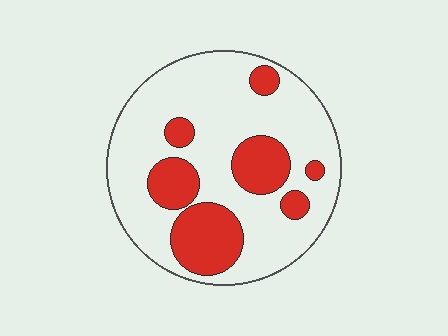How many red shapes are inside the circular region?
7.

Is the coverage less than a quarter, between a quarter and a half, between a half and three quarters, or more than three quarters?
Between a quarter and a half.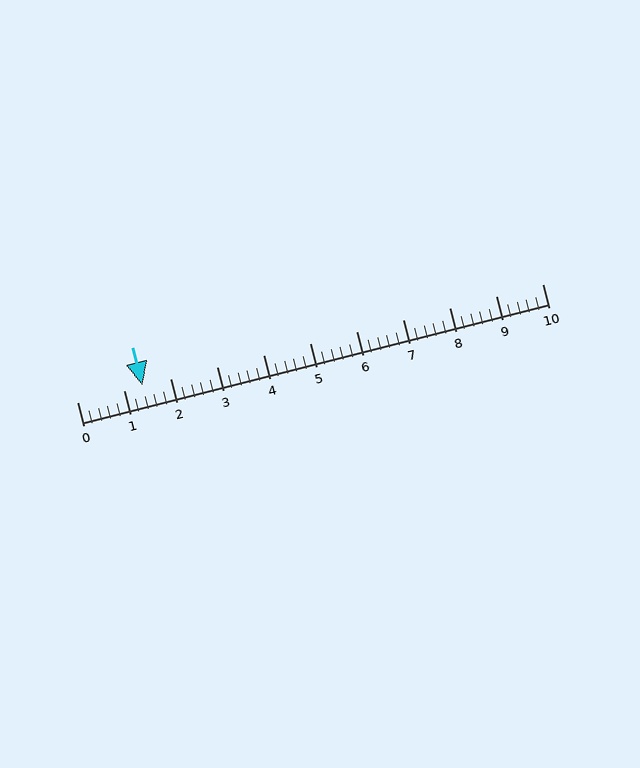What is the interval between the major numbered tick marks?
The major tick marks are spaced 1 units apart.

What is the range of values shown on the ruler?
The ruler shows values from 0 to 10.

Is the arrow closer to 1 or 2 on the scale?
The arrow is closer to 1.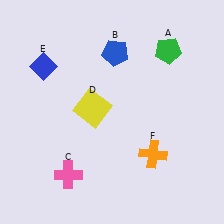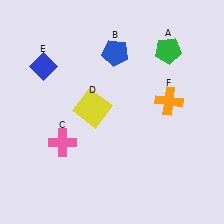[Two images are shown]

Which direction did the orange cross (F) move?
The orange cross (F) moved up.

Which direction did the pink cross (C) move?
The pink cross (C) moved up.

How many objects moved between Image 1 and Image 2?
2 objects moved between the two images.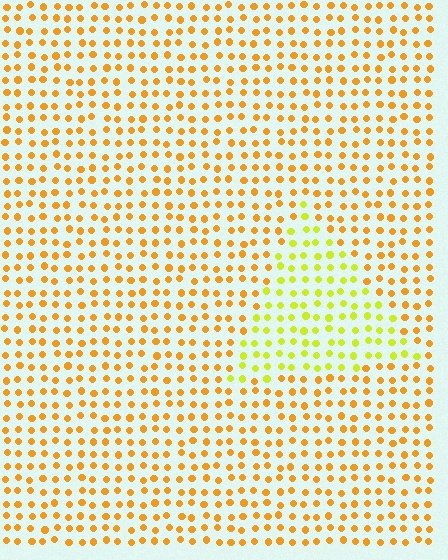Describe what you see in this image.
The image is filled with small orange elements in a uniform arrangement. A triangle-shaped region is visible where the elements are tinted to a slightly different hue, forming a subtle color boundary.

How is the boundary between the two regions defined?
The boundary is defined purely by a slight shift in hue (about 35 degrees). Spacing, size, and orientation are identical on both sides.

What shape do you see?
I see a triangle.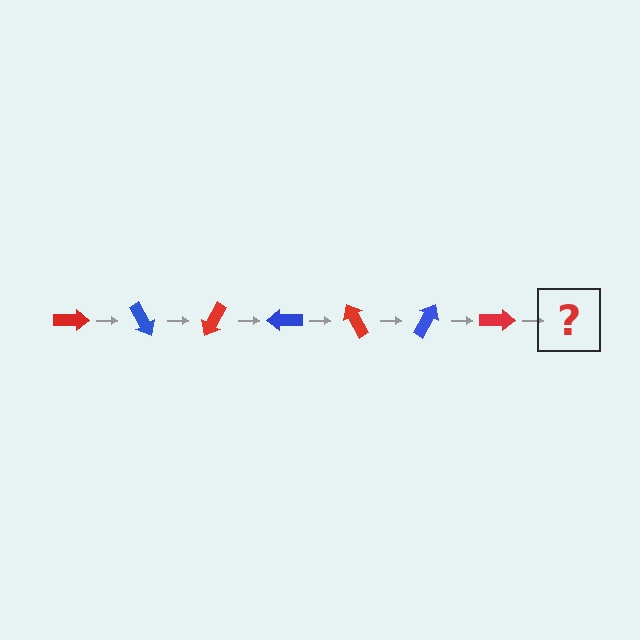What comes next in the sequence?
The next element should be a blue arrow, rotated 420 degrees from the start.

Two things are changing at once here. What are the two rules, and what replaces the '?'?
The two rules are that it rotates 60 degrees each step and the color cycles through red and blue. The '?' should be a blue arrow, rotated 420 degrees from the start.